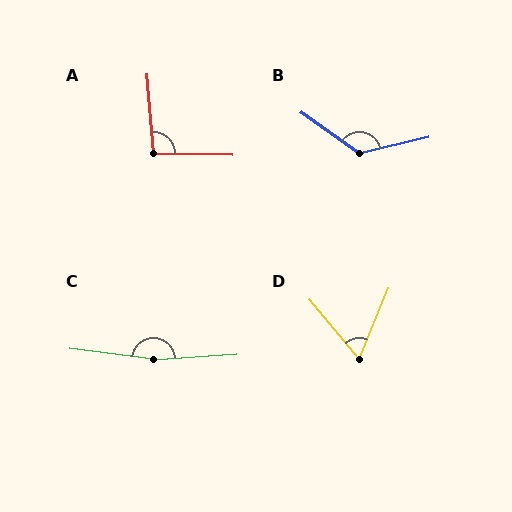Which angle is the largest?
C, at approximately 169 degrees.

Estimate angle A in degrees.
Approximately 96 degrees.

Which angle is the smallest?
D, at approximately 62 degrees.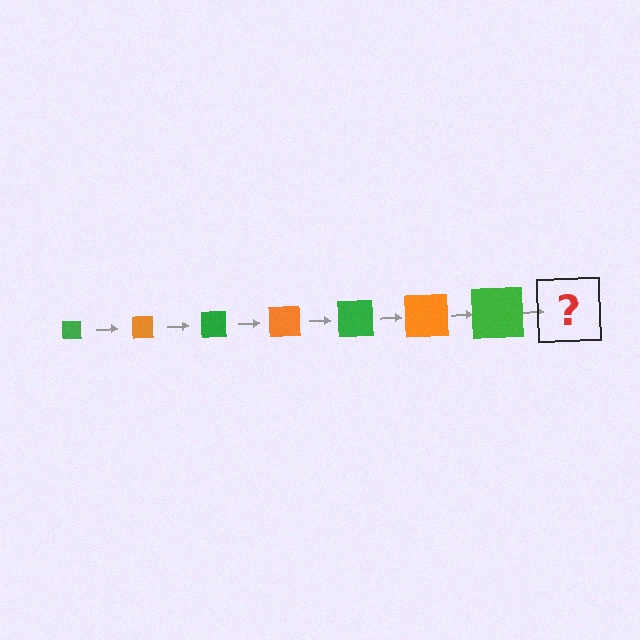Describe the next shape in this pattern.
It should be an orange square, larger than the previous one.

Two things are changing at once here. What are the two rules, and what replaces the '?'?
The two rules are that the square grows larger each step and the color cycles through green and orange. The '?' should be an orange square, larger than the previous one.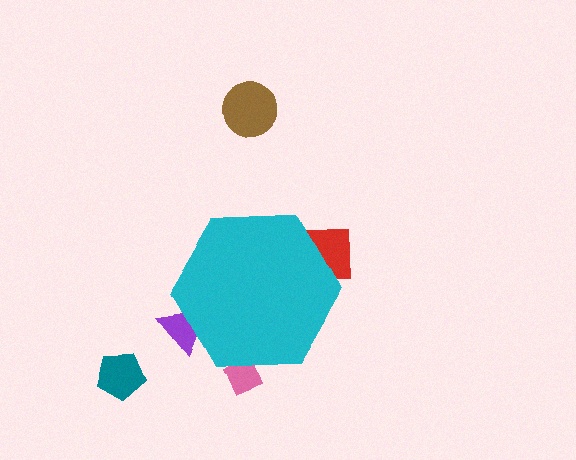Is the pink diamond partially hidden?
Yes, the pink diamond is partially hidden behind the cyan hexagon.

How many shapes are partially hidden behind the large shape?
3 shapes are partially hidden.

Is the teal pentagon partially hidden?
No, the teal pentagon is fully visible.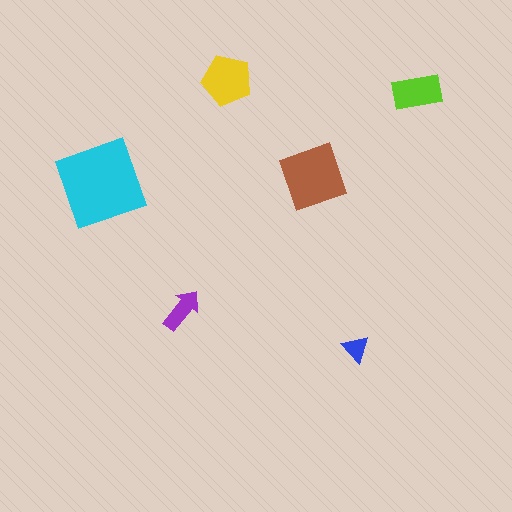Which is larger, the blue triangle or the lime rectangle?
The lime rectangle.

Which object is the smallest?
The blue triangle.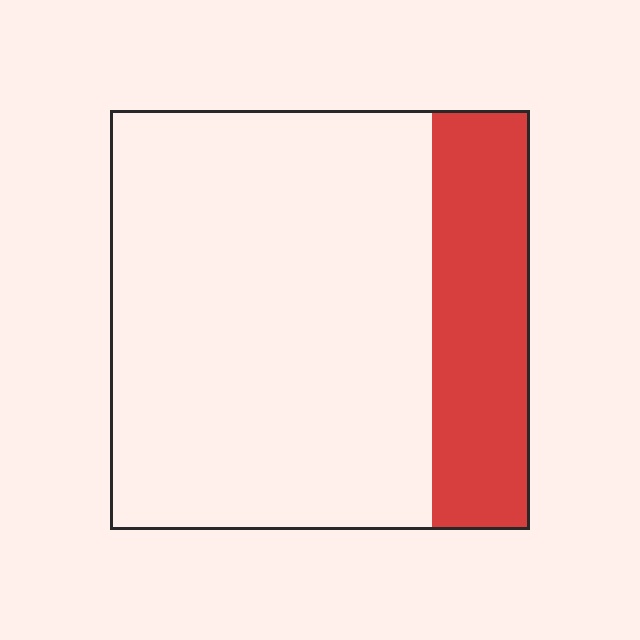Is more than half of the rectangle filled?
No.